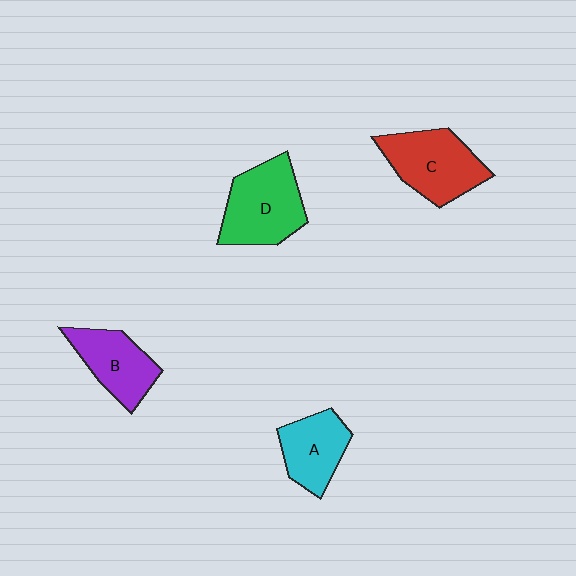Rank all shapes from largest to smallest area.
From largest to smallest: D (green), C (red), B (purple), A (cyan).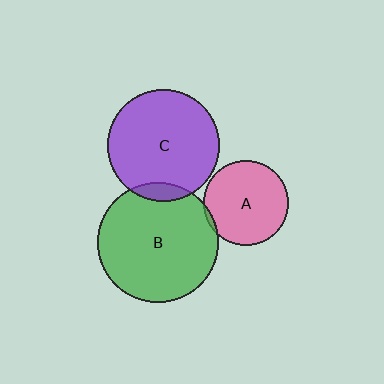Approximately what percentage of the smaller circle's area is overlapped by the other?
Approximately 5%.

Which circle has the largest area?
Circle B (green).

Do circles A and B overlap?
Yes.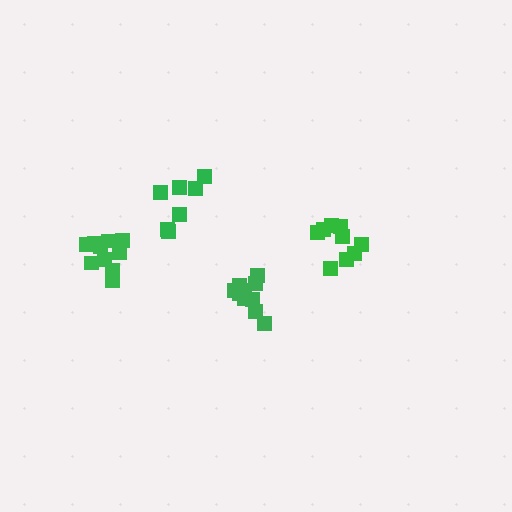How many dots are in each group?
Group 1: 9 dots, Group 2: 7 dots, Group 3: 10 dots, Group 4: 10 dots (36 total).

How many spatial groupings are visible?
There are 4 spatial groupings.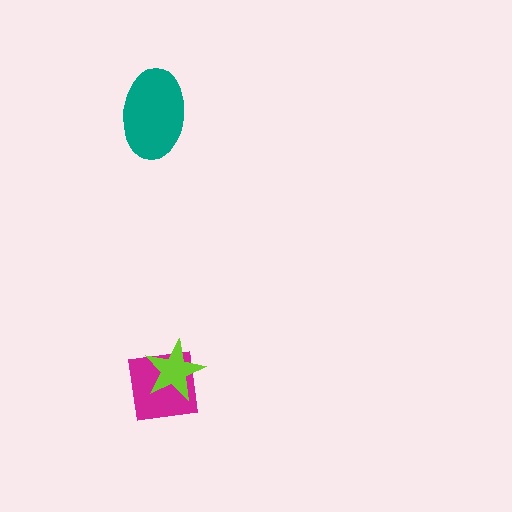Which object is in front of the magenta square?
The lime star is in front of the magenta square.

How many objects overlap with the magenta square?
1 object overlaps with the magenta square.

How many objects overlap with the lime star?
1 object overlaps with the lime star.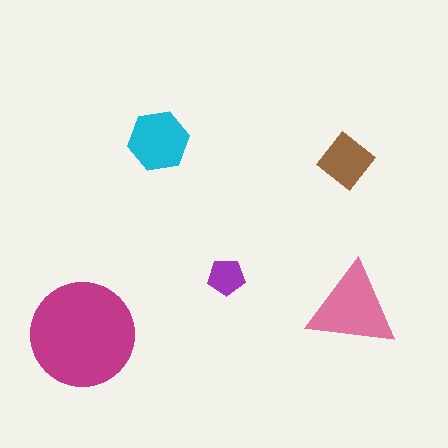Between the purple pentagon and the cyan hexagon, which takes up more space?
The cyan hexagon.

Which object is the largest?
The magenta circle.